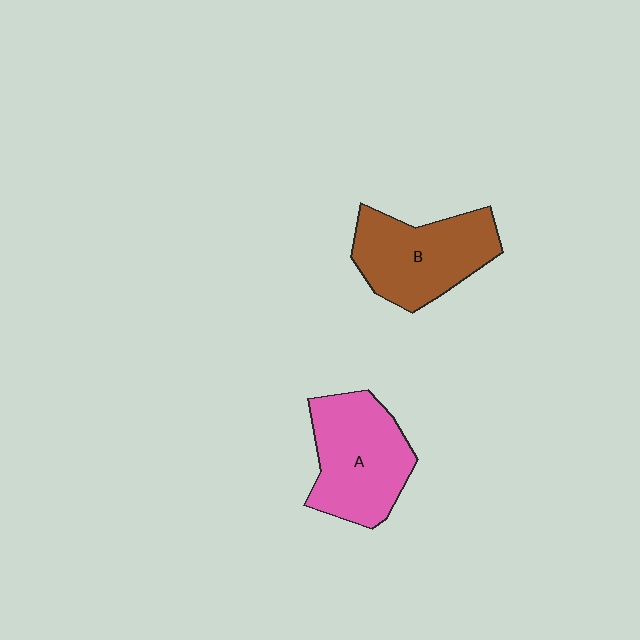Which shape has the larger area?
Shape A (pink).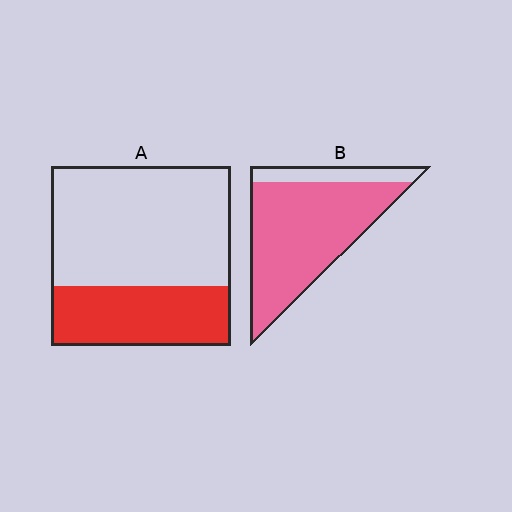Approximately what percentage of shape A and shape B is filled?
A is approximately 35% and B is approximately 85%.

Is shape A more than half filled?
No.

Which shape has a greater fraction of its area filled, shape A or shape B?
Shape B.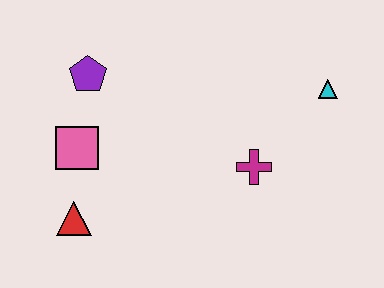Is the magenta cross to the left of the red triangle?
No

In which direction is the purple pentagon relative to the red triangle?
The purple pentagon is above the red triangle.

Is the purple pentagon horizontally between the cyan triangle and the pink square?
Yes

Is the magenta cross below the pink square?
Yes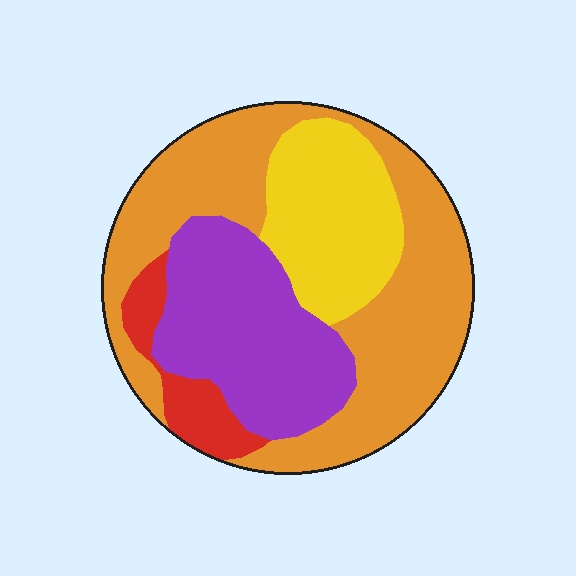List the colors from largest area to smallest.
From largest to smallest: orange, purple, yellow, red.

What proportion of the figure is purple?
Purple covers about 25% of the figure.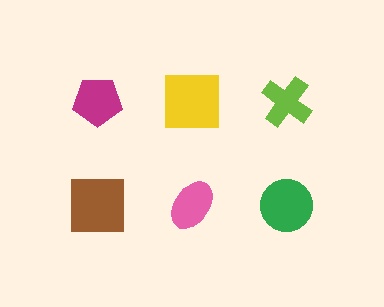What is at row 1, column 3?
A lime cross.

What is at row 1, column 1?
A magenta pentagon.